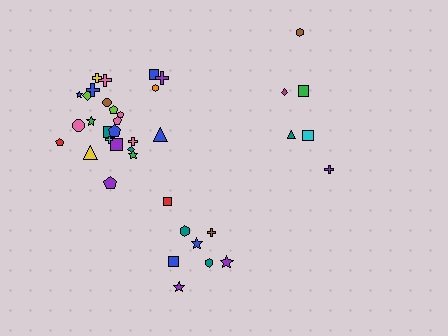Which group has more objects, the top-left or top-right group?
The top-left group.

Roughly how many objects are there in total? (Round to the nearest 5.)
Roughly 40 objects in total.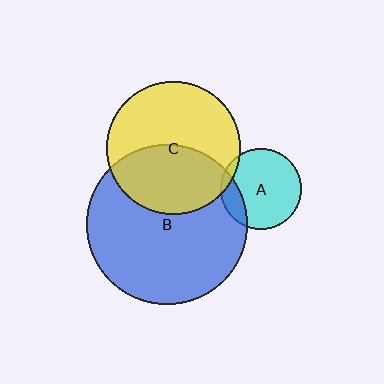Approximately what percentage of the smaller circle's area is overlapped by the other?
Approximately 5%.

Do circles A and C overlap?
Yes.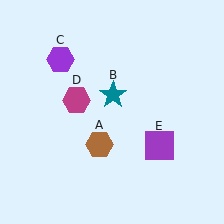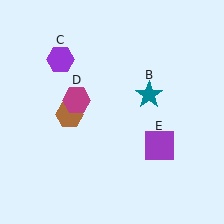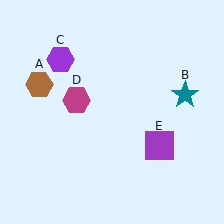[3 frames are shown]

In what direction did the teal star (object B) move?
The teal star (object B) moved right.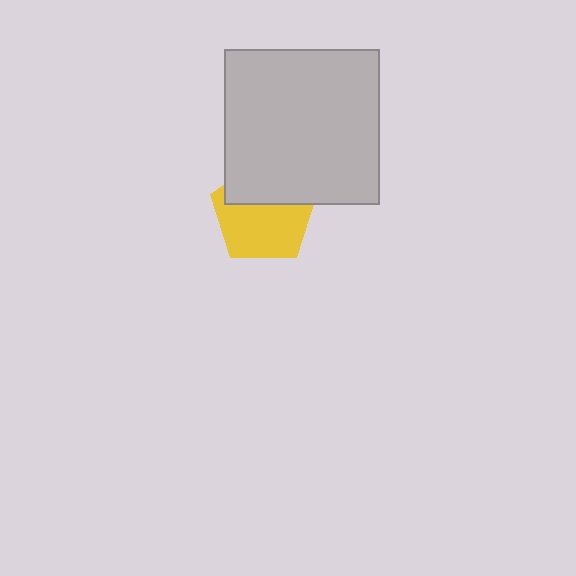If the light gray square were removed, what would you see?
You would see the complete yellow pentagon.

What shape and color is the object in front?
The object in front is a light gray square.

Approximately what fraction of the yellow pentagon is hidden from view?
Roughly 40% of the yellow pentagon is hidden behind the light gray square.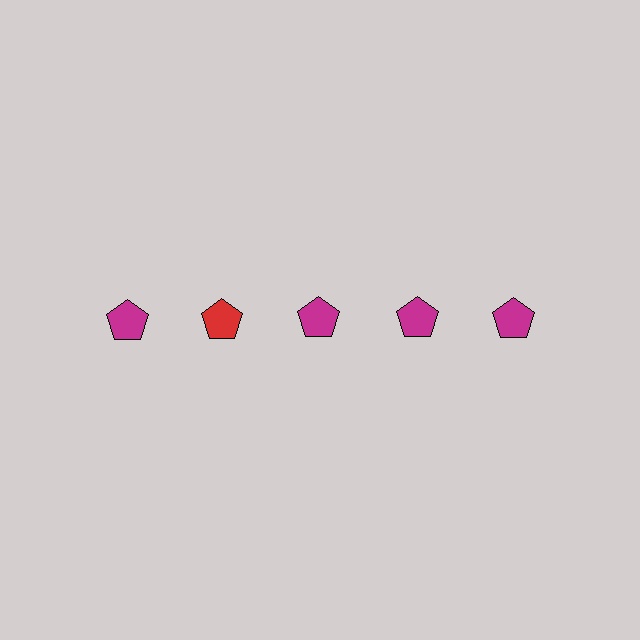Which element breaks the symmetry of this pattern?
The red pentagon in the top row, second from left column breaks the symmetry. All other shapes are magenta pentagons.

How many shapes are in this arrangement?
There are 5 shapes arranged in a grid pattern.